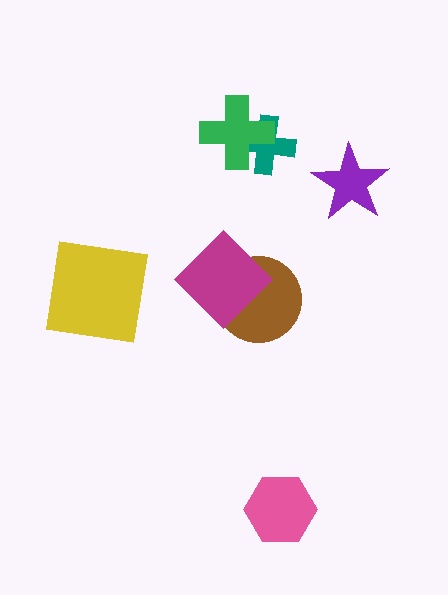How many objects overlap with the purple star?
0 objects overlap with the purple star.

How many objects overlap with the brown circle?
1 object overlaps with the brown circle.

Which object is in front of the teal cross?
The green cross is in front of the teal cross.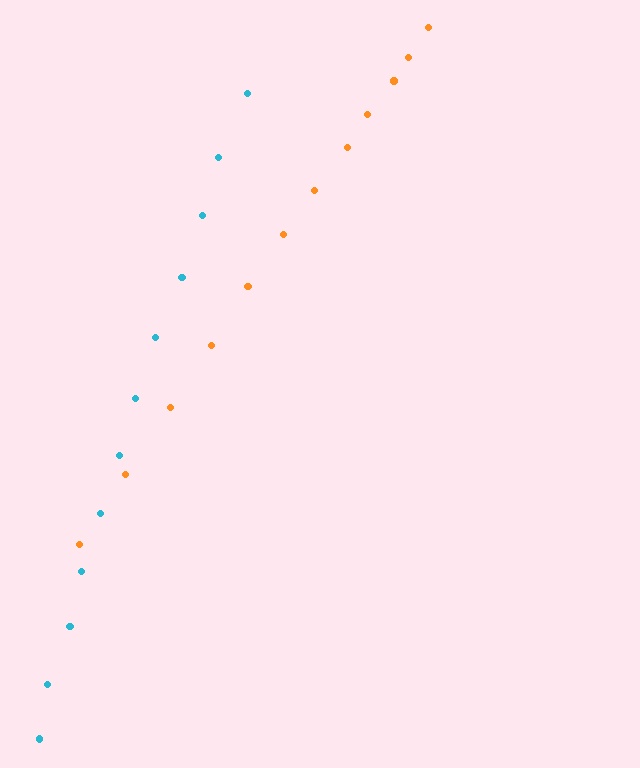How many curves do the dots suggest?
There are 2 distinct paths.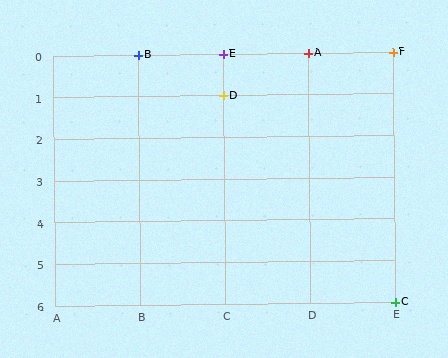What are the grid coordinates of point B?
Point B is at grid coordinates (B, 0).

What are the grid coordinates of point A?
Point A is at grid coordinates (D, 0).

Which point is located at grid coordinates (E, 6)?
Point C is at (E, 6).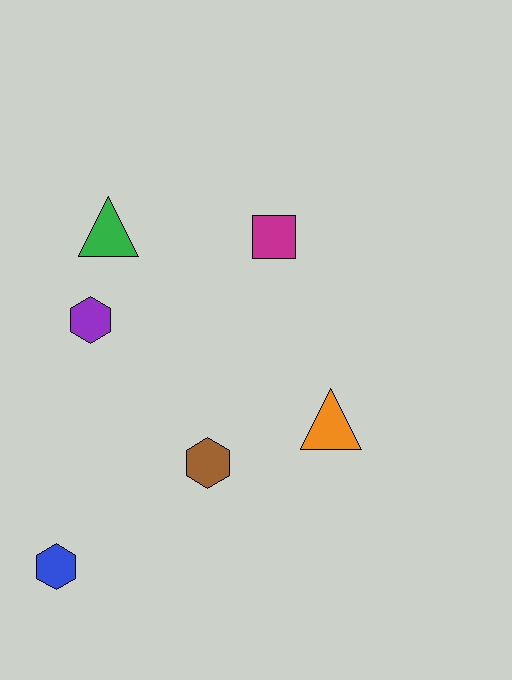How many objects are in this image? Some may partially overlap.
There are 6 objects.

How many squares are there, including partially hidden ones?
There is 1 square.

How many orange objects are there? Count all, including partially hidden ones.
There is 1 orange object.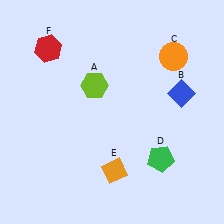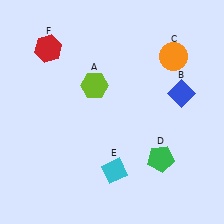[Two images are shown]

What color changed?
The diamond (E) changed from orange in Image 1 to cyan in Image 2.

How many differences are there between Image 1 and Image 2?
There is 1 difference between the two images.